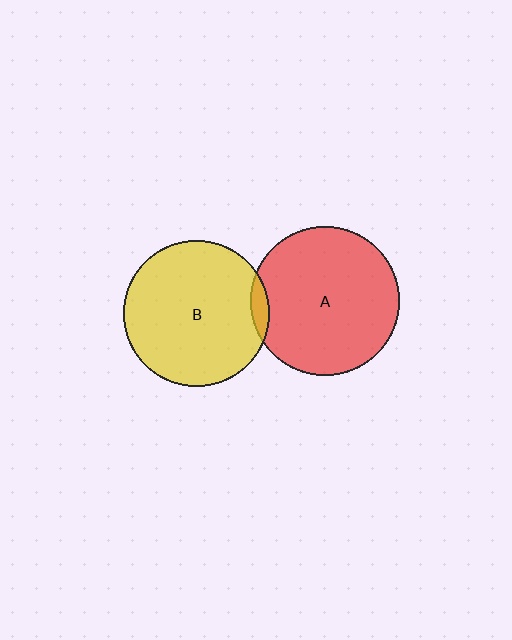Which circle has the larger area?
Circle A (red).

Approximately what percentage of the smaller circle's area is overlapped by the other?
Approximately 5%.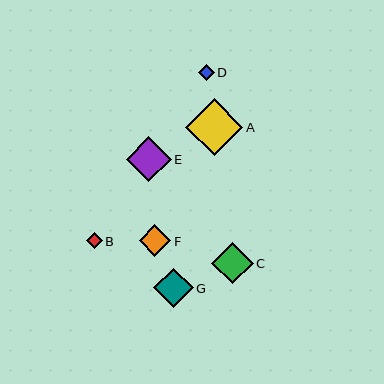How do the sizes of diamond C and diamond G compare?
Diamond C and diamond G are approximately the same size.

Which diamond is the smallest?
Diamond B is the smallest with a size of approximately 16 pixels.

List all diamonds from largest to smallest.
From largest to smallest: A, E, C, G, F, D, B.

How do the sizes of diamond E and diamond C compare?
Diamond E and diamond C are approximately the same size.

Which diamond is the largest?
Diamond A is the largest with a size of approximately 57 pixels.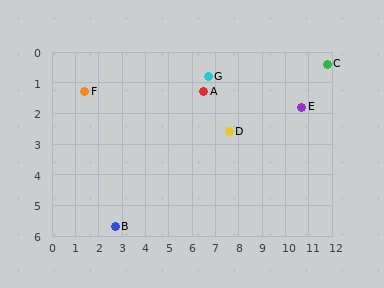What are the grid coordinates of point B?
Point B is at approximately (2.7, 5.7).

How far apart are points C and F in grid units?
Points C and F are about 10.4 grid units apart.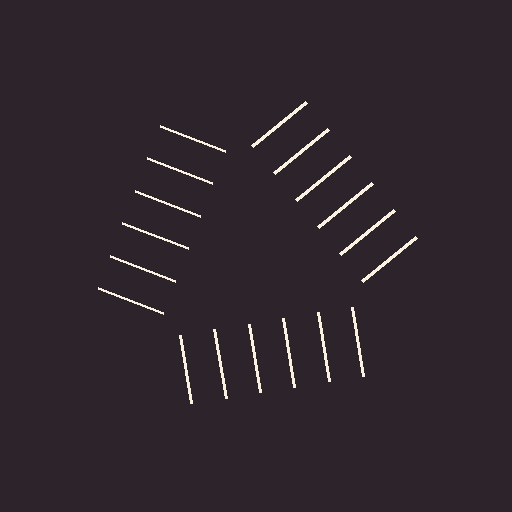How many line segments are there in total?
18 — 6 along each of the 3 edges.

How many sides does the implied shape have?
3 sides — the line-ends trace a triangle.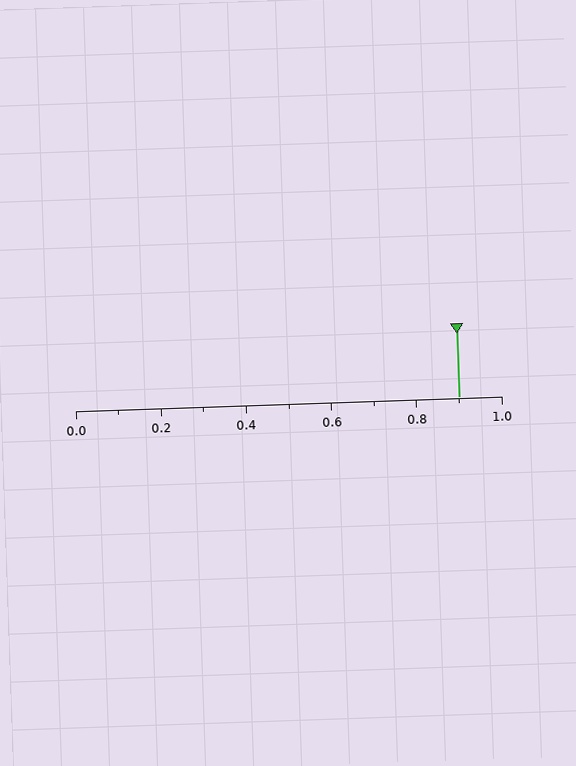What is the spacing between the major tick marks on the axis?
The major ticks are spaced 0.2 apart.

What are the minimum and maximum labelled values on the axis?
The axis runs from 0.0 to 1.0.